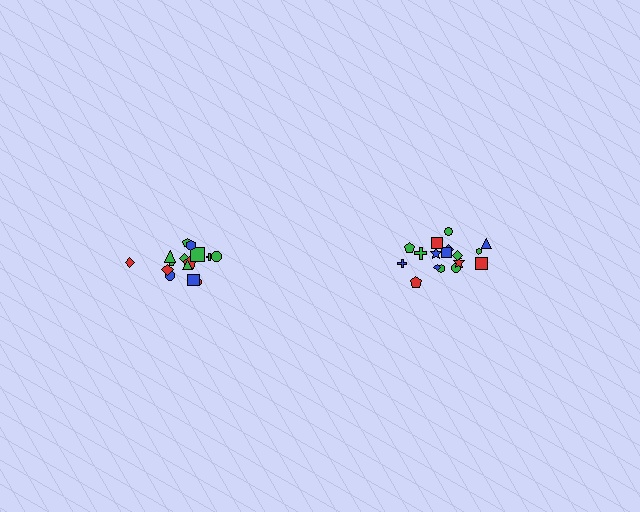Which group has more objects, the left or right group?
The right group.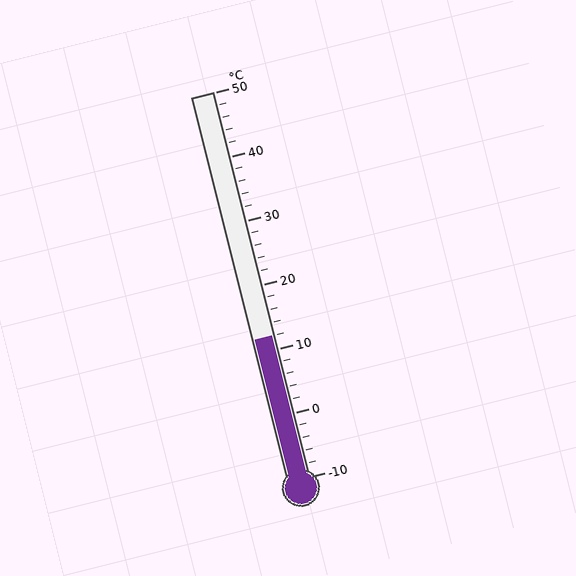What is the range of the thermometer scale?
The thermometer scale ranges from -10°C to 50°C.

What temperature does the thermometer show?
The thermometer shows approximately 12°C.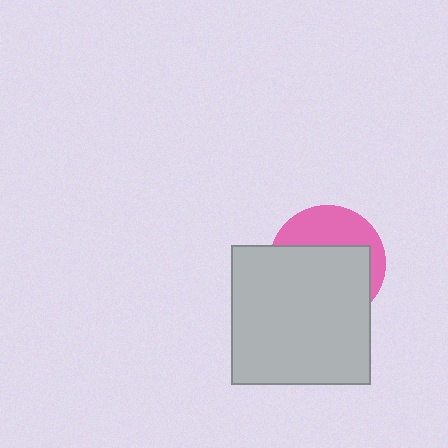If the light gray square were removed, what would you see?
You would see the complete pink circle.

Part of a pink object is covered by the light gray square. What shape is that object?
It is a circle.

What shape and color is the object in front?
The object in front is a light gray square.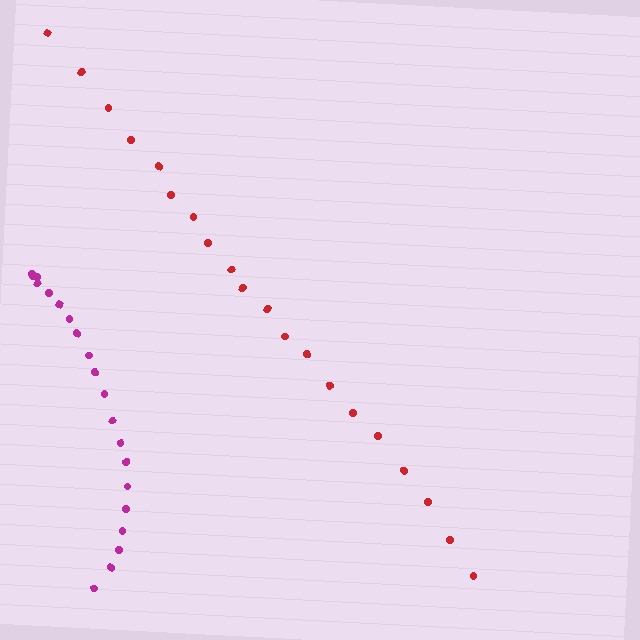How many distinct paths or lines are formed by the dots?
There are 2 distinct paths.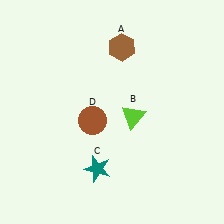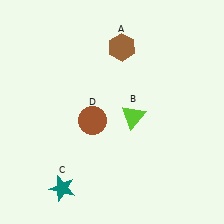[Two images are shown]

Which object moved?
The teal star (C) moved left.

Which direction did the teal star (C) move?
The teal star (C) moved left.